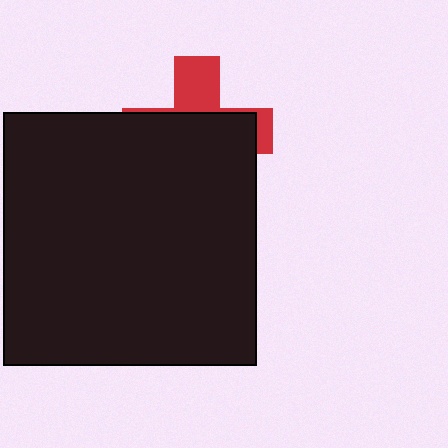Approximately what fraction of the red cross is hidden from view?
Roughly 69% of the red cross is hidden behind the black square.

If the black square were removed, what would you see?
You would see the complete red cross.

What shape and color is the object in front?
The object in front is a black square.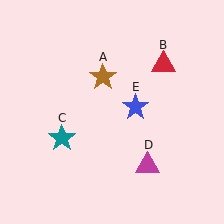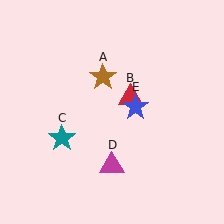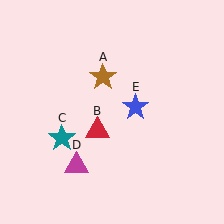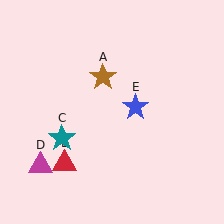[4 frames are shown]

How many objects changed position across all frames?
2 objects changed position: red triangle (object B), magenta triangle (object D).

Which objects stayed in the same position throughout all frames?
Brown star (object A) and teal star (object C) and blue star (object E) remained stationary.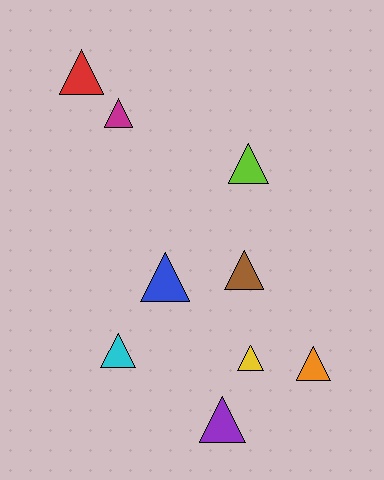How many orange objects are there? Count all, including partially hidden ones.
There is 1 orange object.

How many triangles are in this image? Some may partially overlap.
There are 9 triangles.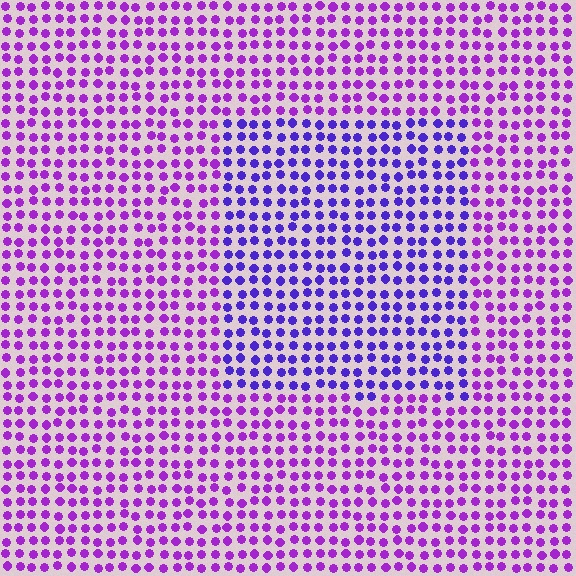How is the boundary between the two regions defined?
The boundary is defined purely by a slight shift in hue (about 32 degrees). Spacing, size, and orientation are identical on both sides.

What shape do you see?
I see a rectangle.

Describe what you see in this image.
The image is filled with small purple elements in a uniform arrangement. A rectangle-shaped region is visible where the elements are tinted to a slightly different hue, forming a subtle color boundary.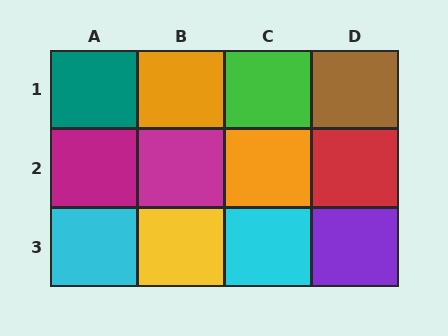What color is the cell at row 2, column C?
Orange.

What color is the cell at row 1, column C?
Green.